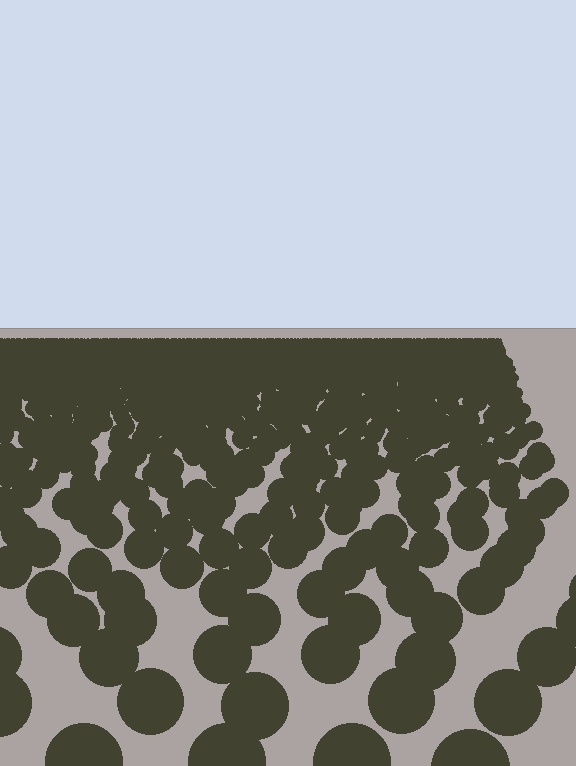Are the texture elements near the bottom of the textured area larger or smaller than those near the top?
Larger. Near the bottom, elements are closer to the viewer and appear at a bigger on-screen size.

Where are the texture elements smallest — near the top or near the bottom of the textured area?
Near the top.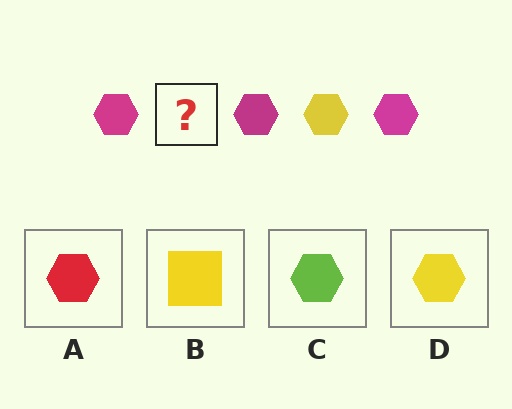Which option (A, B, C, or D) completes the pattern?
D.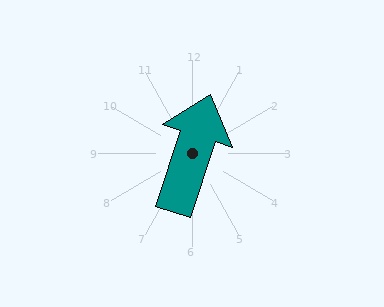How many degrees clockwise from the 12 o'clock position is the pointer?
Approximately 18 degrees.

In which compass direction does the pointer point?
North.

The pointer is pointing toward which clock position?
Roughly 1 o'clock.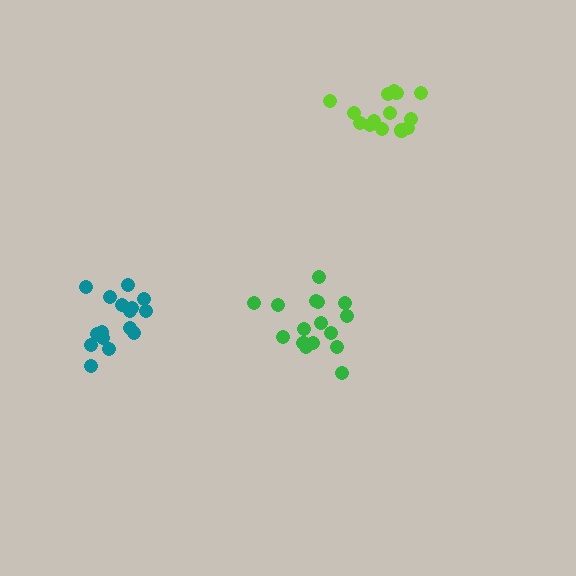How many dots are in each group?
Group 1: 16 dots, Group 2: 14 dots, Group 3: 16 dots (46 total).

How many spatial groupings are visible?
There are 3 spatial groupings.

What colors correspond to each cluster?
The clusters are colored: green, lime, teal.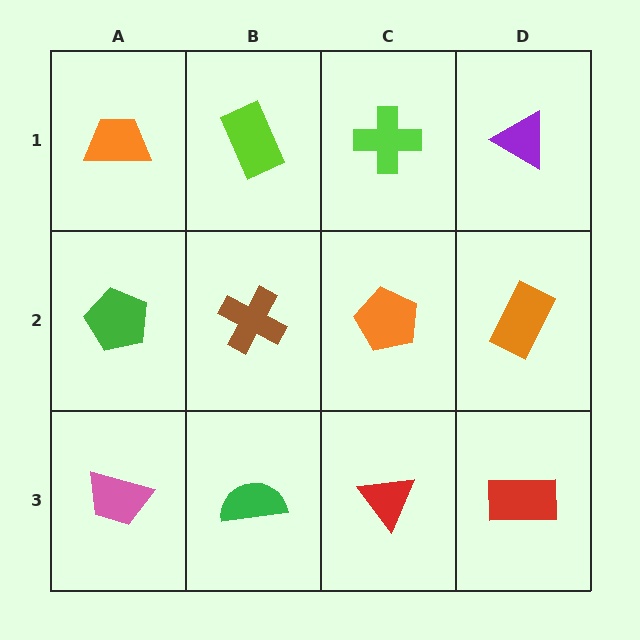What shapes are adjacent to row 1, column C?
An orange pentagon (row 2, column C), a lime rectangle (row 1, column B), a purple triangle (row 1, column D).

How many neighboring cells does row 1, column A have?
2.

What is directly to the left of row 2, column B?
A green pentagon.